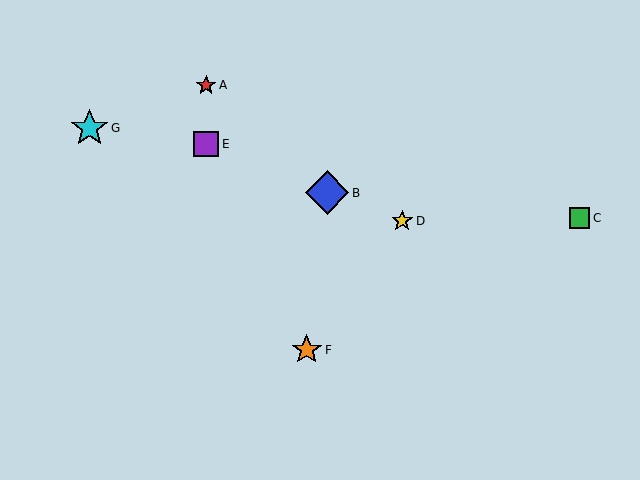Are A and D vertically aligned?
No, A is at x≈206 and D is at x≈402.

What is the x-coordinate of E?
Object E is at x≈206.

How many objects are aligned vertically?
2 objects (A, E) are aligned vertically.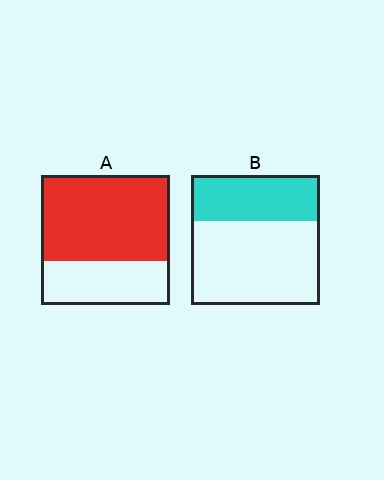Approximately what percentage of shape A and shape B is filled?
A is approximately 65% and B is approximately 35%.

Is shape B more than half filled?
No.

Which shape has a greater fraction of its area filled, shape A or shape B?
Shape A.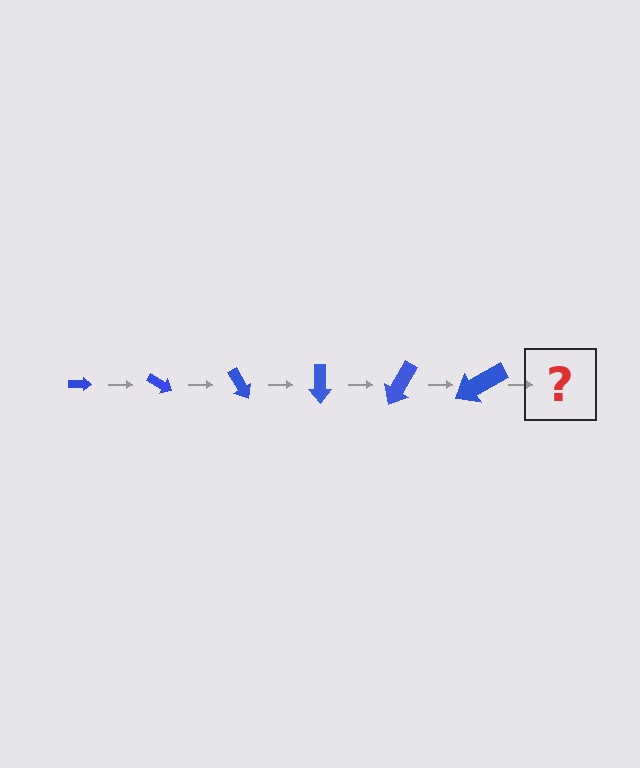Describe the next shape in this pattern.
It should be an arrow, larger than the previous one and rotated 180 degrees from the start.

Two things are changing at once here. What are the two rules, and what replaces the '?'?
The two rules are that the arrow grows larger each step and it rotates 30 degrees each step. The '?' should be an arrow, larger than the previous one and rotated 180 degrees from the start.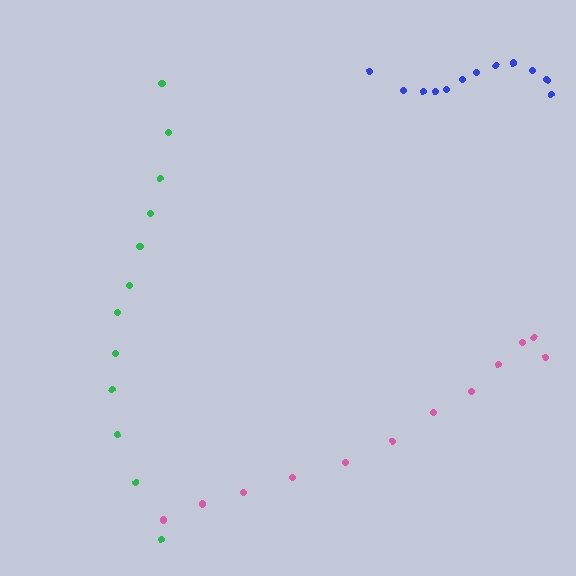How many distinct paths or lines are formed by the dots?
There are 3 distinct paths.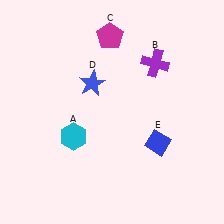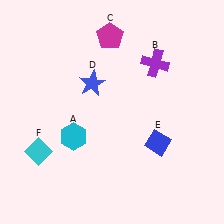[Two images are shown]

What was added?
A cyan diamond (F) was added in Image 2.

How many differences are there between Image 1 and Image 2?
There is 1 difference between the two images.